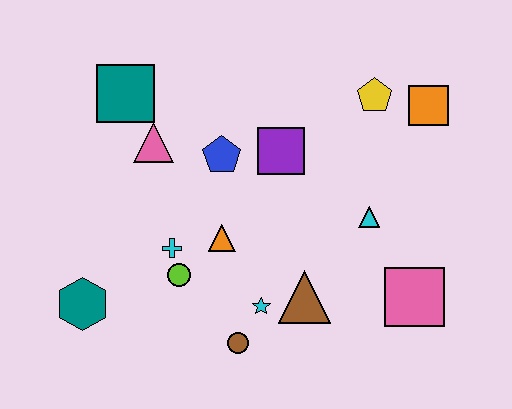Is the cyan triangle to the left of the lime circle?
No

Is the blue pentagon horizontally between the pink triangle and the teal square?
No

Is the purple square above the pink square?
Yes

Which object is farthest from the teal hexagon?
The orange square is farthest from the teal hexagon.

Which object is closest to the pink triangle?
The teal square is closest to the pink triangle.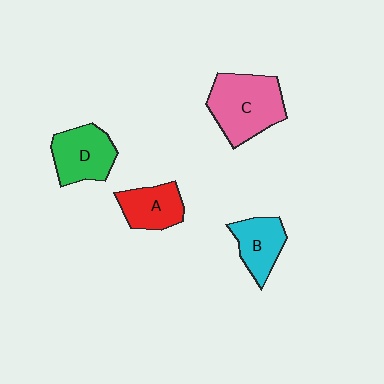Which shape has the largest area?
Shape C (pink).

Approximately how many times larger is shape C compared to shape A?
Approximately 1.7 times.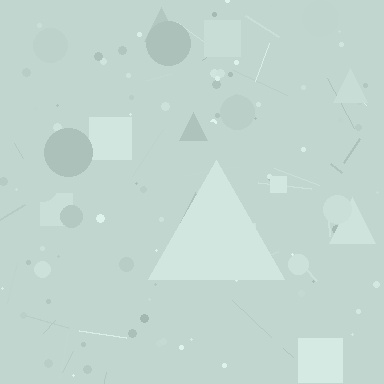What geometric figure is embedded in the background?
A triangle is embedded in the background.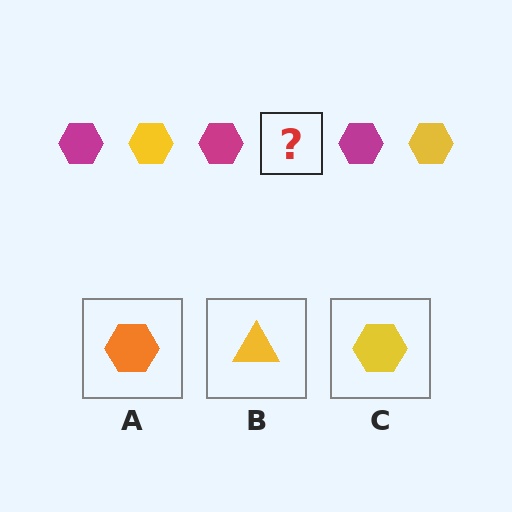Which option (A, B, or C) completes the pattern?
C.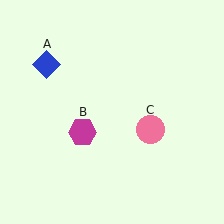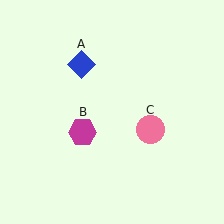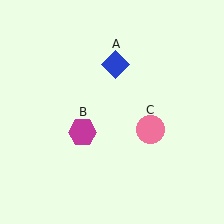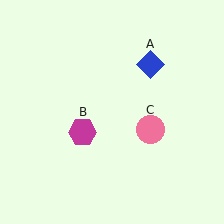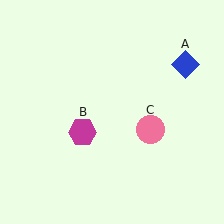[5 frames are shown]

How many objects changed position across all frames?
1 object changed position: blue diamond (object A).